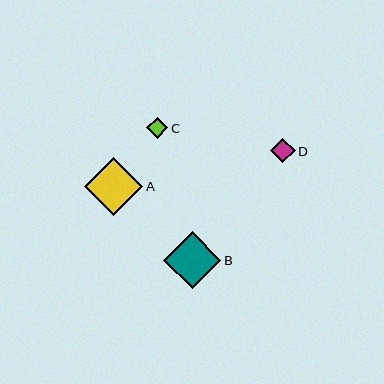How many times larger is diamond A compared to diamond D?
Diamond A is approximately 2.4 times the size of diamond D.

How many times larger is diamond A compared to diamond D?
Diamond A is approximately 2.4 times the size of diamond D.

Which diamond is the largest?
Diamond A is the largest with a size of approximately 58 pixels.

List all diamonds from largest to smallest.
From largest to smallest: A, B, D, C.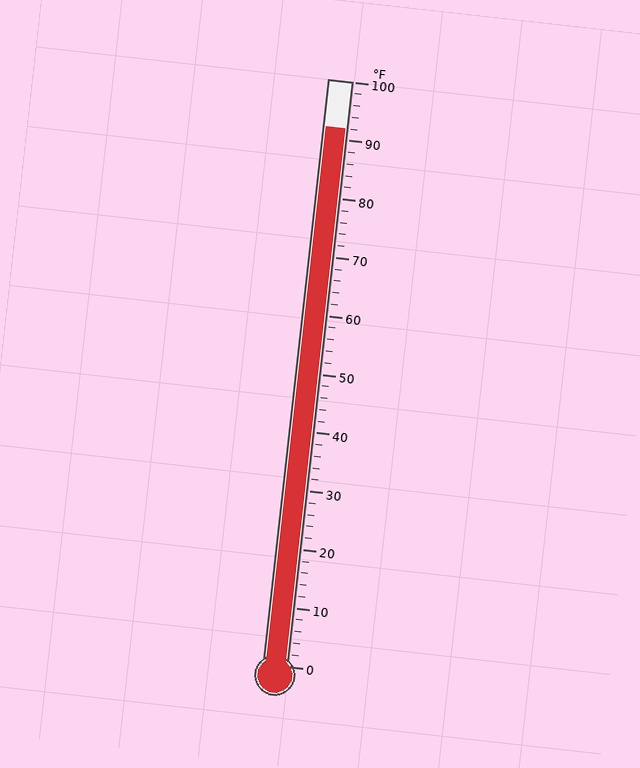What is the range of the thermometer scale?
The thermometer scale ranges from 0°F to 100°F.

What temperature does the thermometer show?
The thermometer shows approximately 92°F.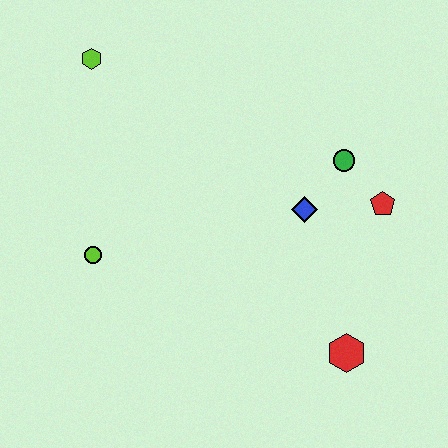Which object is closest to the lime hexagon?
The lime circle is closest to the lime hexagon.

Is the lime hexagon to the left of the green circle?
Yes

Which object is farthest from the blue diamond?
The lime hexagon is farthest from the blue diamond.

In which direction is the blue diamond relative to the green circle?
The blue diamond is below the green circle.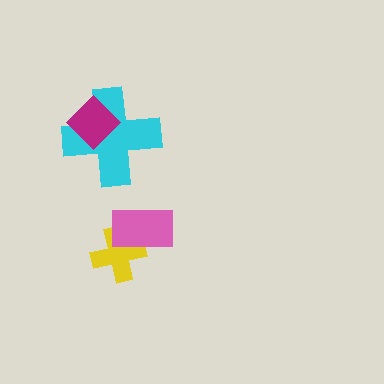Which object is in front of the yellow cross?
The pink rectangle is in front of the yellow cross.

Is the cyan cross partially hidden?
Yes, it is partially covered by another shape.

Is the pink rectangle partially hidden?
No, no other shape covers it.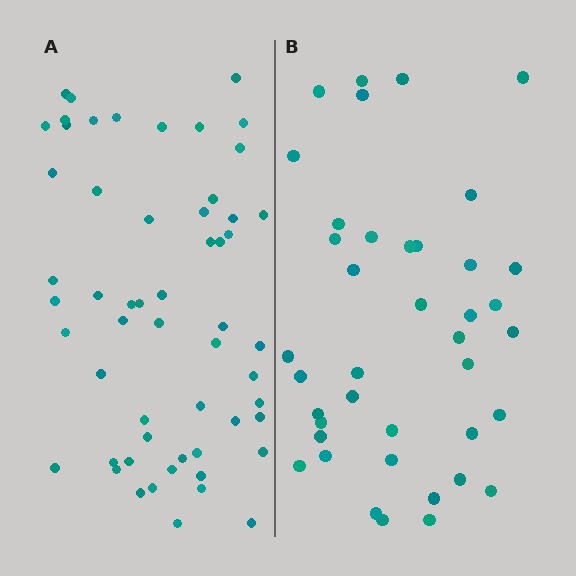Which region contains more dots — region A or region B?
Region A (the left region) has more dots.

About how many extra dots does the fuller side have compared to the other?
Region A has approximately 15 more dots than region B.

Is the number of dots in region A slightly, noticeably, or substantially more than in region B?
Region A has noticeably more, but not dramatically so. The ratio is roughly 1.4 to 1.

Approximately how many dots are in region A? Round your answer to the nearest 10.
About 60 dots. (The exact count is 56, which rounds to 60.)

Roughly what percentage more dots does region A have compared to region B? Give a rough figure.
About 40% more.